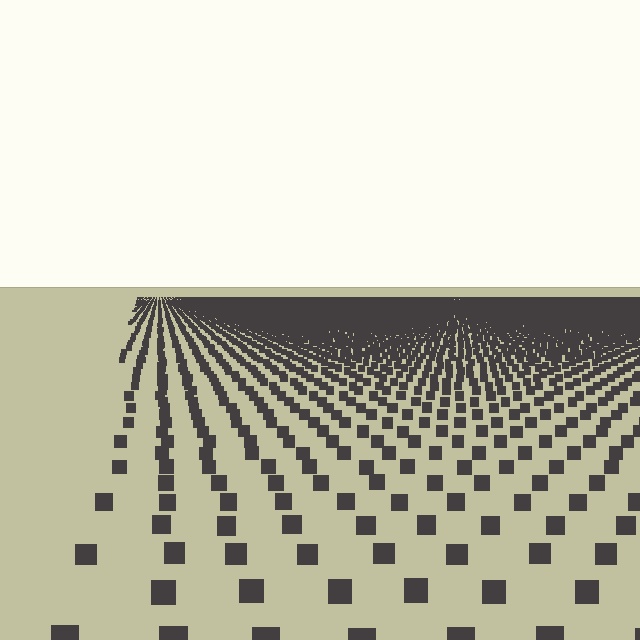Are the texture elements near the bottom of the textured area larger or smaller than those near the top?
Larger. Near the bottom, elements are closer to the viewer and appear at a bigger on-screen size.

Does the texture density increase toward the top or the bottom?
Density increases toward the top.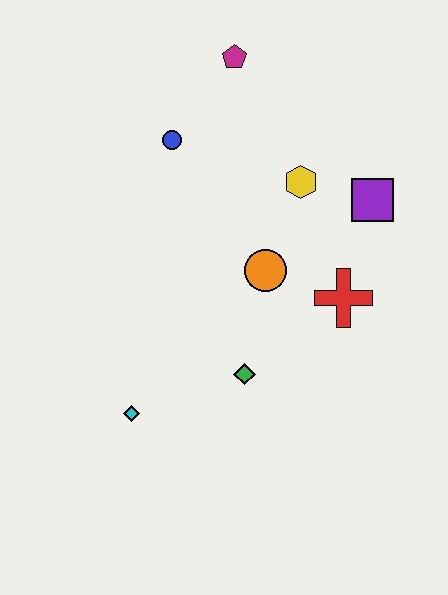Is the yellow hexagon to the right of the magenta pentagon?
Yes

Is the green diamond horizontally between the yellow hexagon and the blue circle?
Yes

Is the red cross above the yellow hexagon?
No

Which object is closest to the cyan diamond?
The green diamond is closest to the cyan diamond.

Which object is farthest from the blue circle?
The cyan diamond is farthest from the blue circle.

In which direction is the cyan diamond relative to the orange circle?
The cyan diamond is below the orange circle.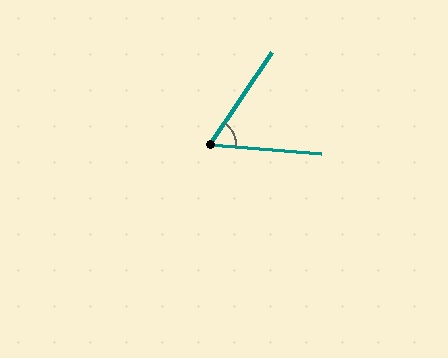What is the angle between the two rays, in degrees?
Approximately 61 degrees.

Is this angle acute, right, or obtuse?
It is acute.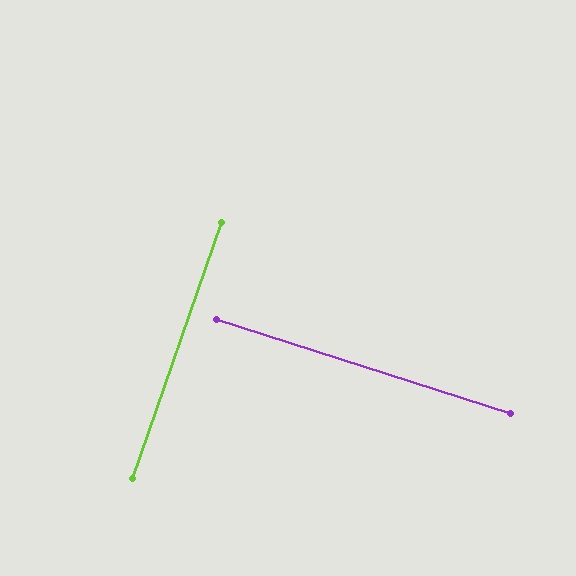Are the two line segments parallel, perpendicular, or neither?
Perpendicular — they meet at approximately 89°.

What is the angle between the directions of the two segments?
Approximately 89 degrees.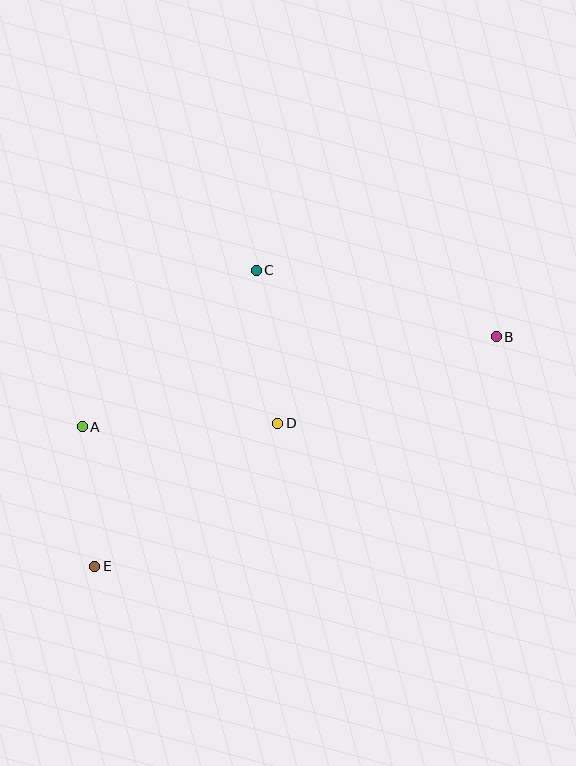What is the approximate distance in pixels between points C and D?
The distance between C and D is approximately 154 pixels.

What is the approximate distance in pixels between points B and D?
The distance between B and D is approximately 235 pixels.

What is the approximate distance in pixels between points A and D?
The distance between A and D is approximately 195 pixels.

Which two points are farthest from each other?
Points B and E are farthest from each other.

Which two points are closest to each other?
Points A and E are closest to each other.